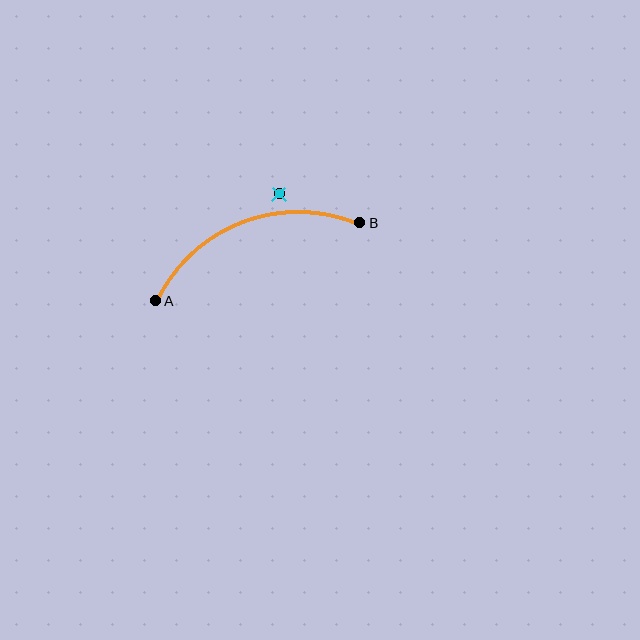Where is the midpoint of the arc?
The arc midpoint is the point on the curve farthest from the straight line joining A and B. It sits above that line.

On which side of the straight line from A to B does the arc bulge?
The arc bulges above the straight line connecting A and B.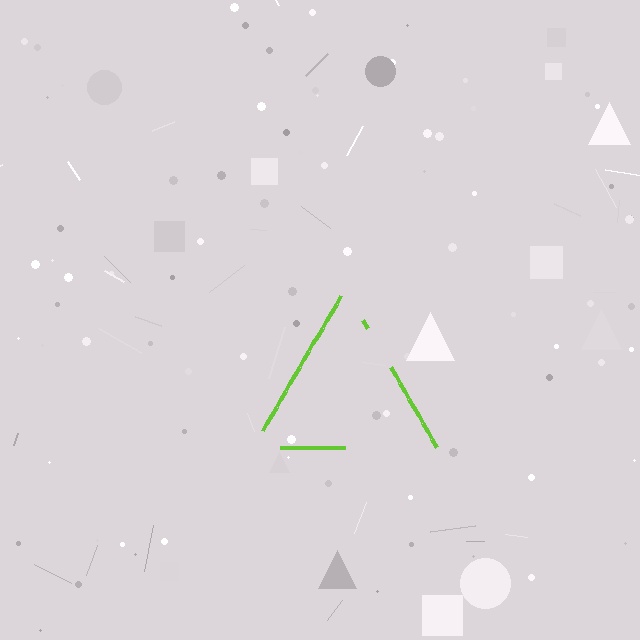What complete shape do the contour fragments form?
The contour fragments form a triangle.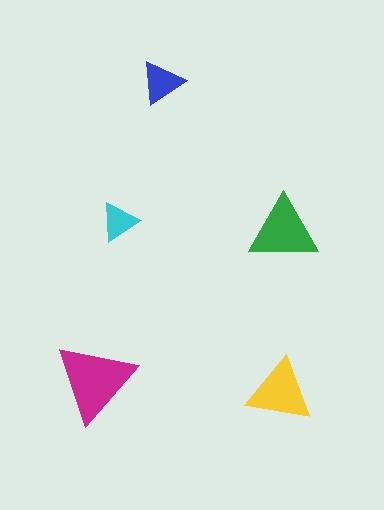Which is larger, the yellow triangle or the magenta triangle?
The magenta one.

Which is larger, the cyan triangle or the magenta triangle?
The magenta one.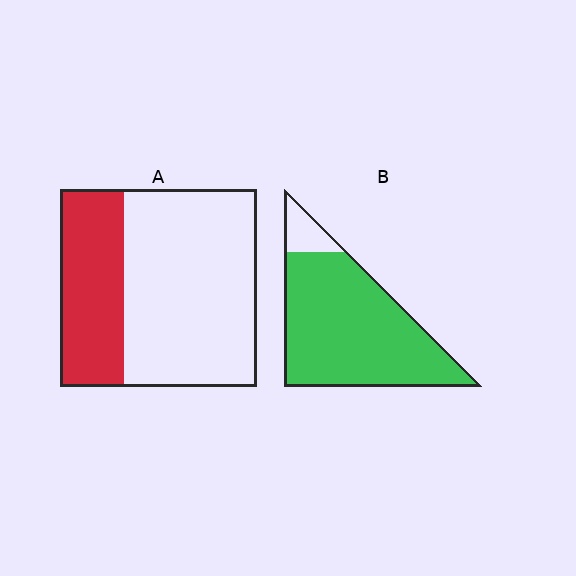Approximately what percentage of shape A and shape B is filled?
A is approximately 30% and B is approximately 90%.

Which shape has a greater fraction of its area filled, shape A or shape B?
Shape B.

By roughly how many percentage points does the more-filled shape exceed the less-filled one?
By roughly 55 percentage points (B over A).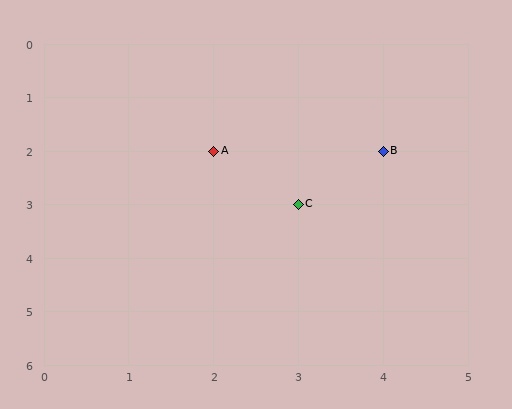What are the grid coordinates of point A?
Point A is at grid coordinates (2, 2).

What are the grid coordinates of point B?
Point B is at grid coordinates (4, 2).